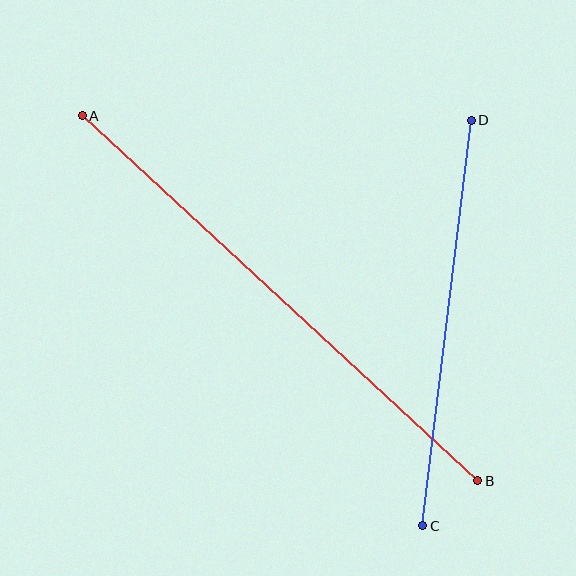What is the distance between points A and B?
The distance is approximately 538 pixels.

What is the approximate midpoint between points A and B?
The midpoint is at approximately (280, 298) pixels.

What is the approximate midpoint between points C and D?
The midpoint is at approximately (447, 323) pixels.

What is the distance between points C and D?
The distance is approximately 408 pixels.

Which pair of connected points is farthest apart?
Points A and B are farthest apart.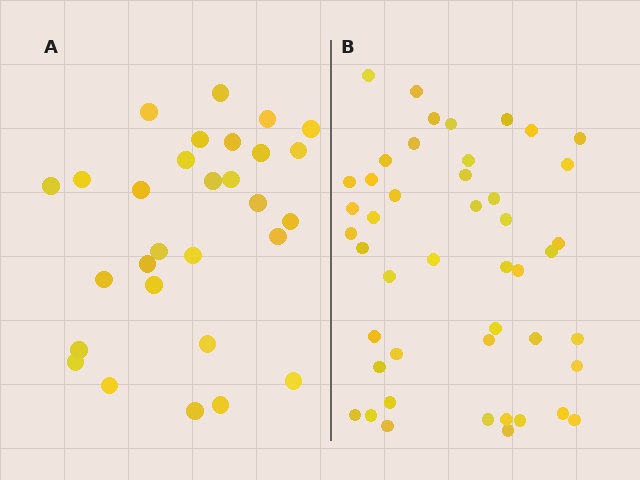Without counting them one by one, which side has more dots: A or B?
Region B (the right region) has more dots.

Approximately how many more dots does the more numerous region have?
Region B has approximately 15 more dots than region A.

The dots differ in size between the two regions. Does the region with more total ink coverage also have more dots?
No. Region A has more total ink coverage because its dots are larger, but region B actually contains more individual dots. Total area can be misleading — the number of items is what matters here.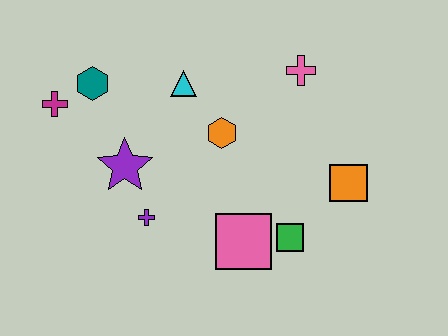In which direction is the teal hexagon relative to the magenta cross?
The teal hexagon is to the right of the magenta cross.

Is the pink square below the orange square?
Yes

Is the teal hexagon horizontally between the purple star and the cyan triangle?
No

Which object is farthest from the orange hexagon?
The magenta cross is farthest from the orange hexagon.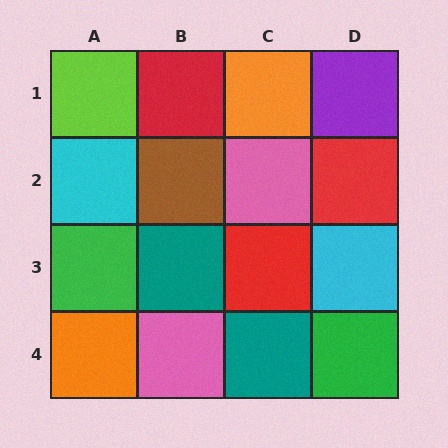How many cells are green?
2 cells are green.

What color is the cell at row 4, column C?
Teal.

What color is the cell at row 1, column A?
Lime.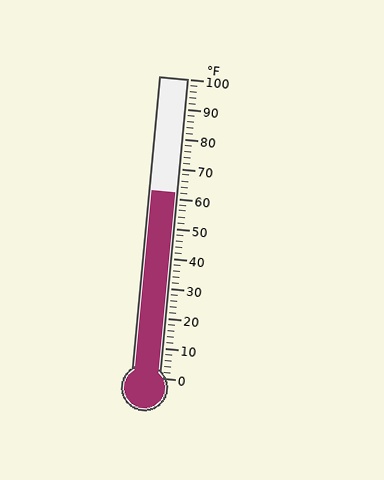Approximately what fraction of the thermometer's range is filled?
The thermometer is filled to approximately 60% of its range.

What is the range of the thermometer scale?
The thermometer scale ranges from 0°F to 100°F.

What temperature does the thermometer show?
The thermometer shows approximately 62°F.